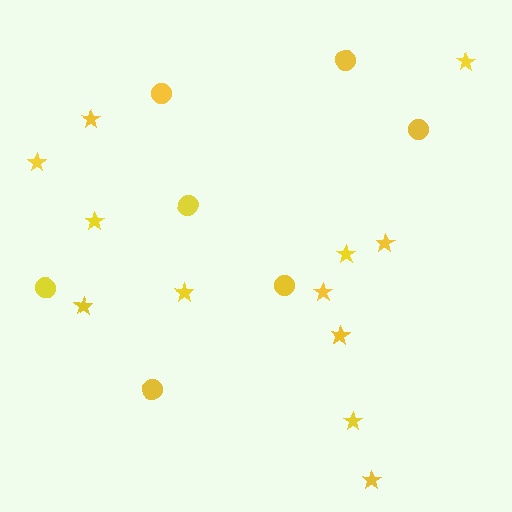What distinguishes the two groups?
There are 2 groups: one group of circles (7) and one group of stars (12).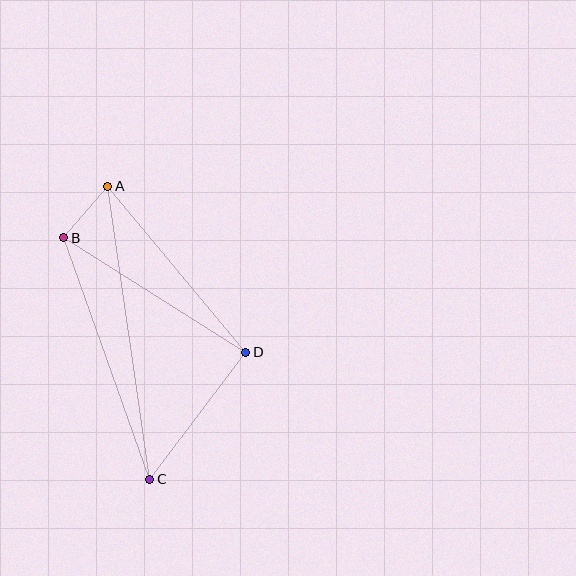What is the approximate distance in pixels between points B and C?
The distance between B and C is approximately 256 pixels.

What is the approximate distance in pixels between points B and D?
The distance between B and D is approximately 215 pixels.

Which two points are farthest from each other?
Points A and C are farthest from each other.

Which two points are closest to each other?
Points A and B are closest to each other.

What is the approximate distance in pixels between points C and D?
The distance between C and D is approximately 159 pixels.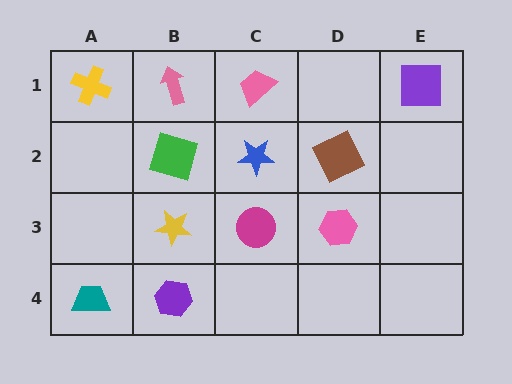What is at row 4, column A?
A teal trapezoid.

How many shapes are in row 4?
2 shapes.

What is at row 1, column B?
A pink arrow.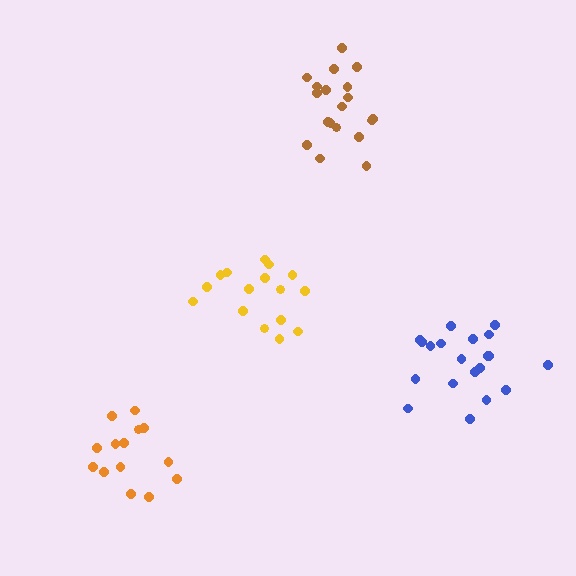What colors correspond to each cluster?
The clusters are colored: yellow, orange, blue, brown.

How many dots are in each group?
Group 1: 16 dots, Group 2: 14 dots, Group 3: 20 dots, Group 4: 19 dots (69 total).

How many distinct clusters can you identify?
There are 4 distinct clusters.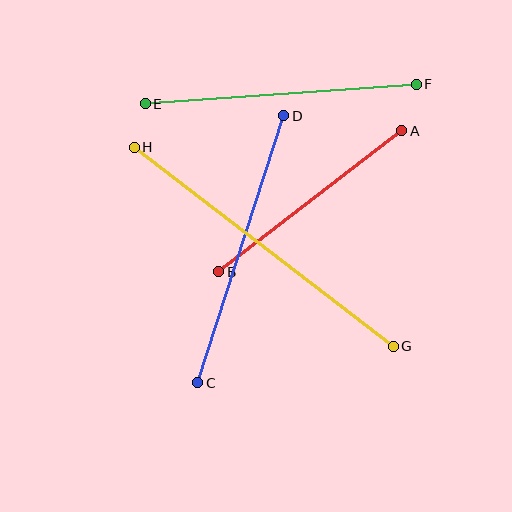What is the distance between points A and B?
The distance is approximately 231 pixels.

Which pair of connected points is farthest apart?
Points G and H are farthest apart.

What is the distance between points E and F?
The distance is approximately 271 pixels.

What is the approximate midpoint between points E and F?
The midpoint is at approximately (281, 94) pixels.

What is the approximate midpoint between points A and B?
The midpoint is at approximately (310, 201) pixels.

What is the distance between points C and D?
The distance is approximately 281 pixels.